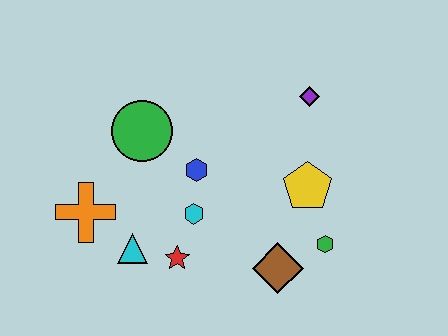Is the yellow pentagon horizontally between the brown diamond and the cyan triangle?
No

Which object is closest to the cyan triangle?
The red star is closest to the cyan triangle.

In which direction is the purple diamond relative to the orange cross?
The purple diamond is to the right of the orange cross.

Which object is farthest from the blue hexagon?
The green hexagon is farthest from the blue hexagon.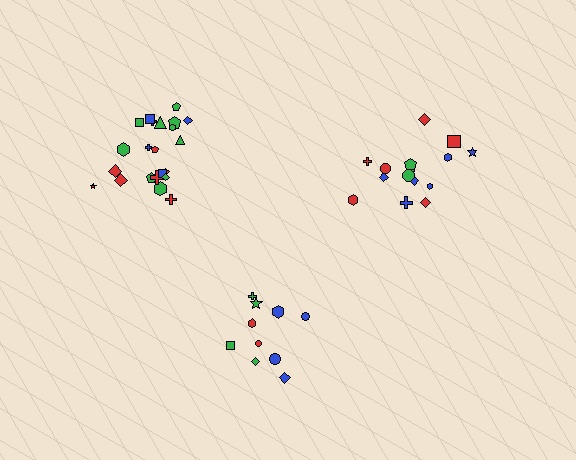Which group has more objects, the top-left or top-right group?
The top-left group.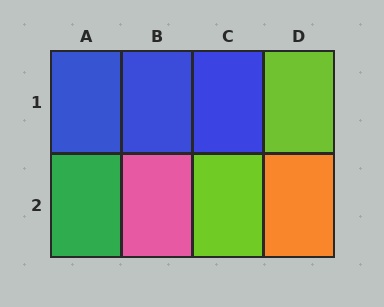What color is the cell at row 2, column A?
Green.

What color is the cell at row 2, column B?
Pink.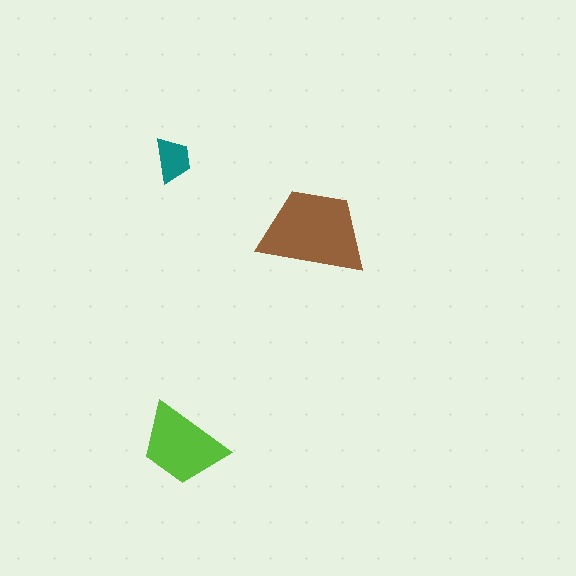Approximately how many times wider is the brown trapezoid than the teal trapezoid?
About 2.5 times wider.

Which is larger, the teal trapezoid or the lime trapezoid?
The lime one.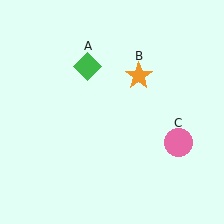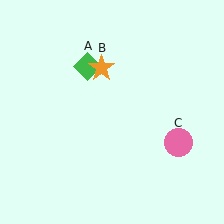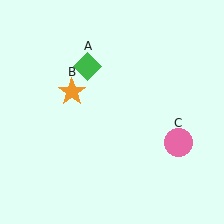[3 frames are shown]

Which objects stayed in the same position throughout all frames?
Green diamond (object A) and pink circle (object C) remained stationary.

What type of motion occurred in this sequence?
The orange star (object B) rotated counterclockwise around the center of the scene.